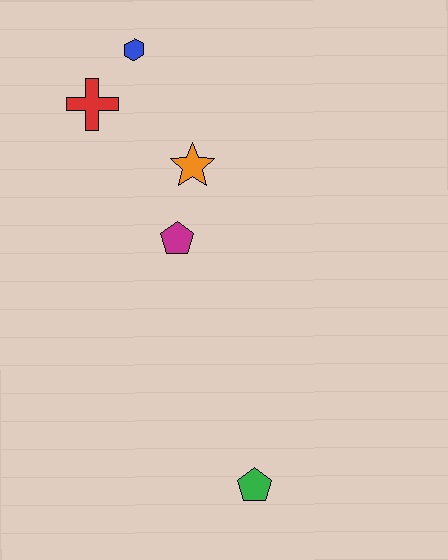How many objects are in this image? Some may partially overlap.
There are 5 objects.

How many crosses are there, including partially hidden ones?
There is 1 cross.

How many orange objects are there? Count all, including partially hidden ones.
There is 1 orange object.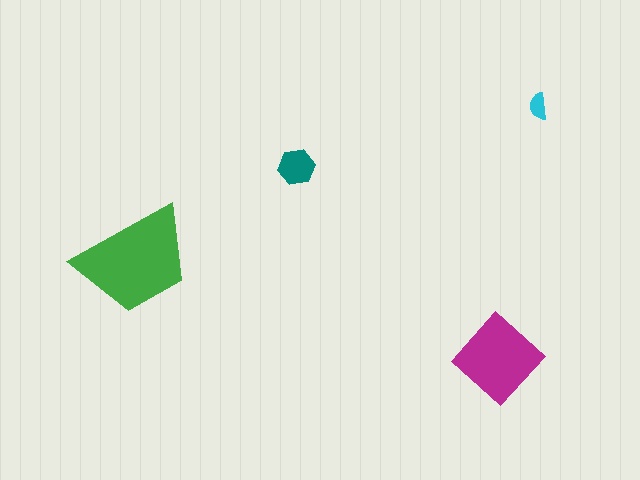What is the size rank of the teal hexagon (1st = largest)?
3rd.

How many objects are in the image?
There are 4 objects in the image.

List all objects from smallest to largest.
The cyan semicircle, the teal hexagon, the magenta diamond, the green trapezoid.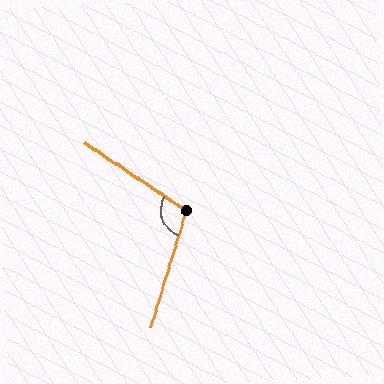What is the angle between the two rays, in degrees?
Approximately 107 degrees.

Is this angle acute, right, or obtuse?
It is obtuse.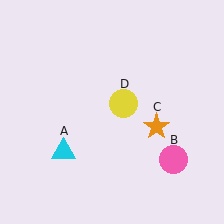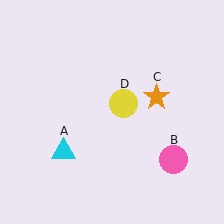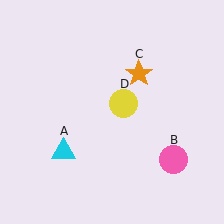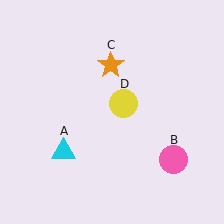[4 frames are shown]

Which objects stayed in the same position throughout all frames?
Cyan triangle (object A) and pink circle (object B) and yellow circle (object D) remained stationary.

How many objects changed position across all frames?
1 object changed position: orange star (object C).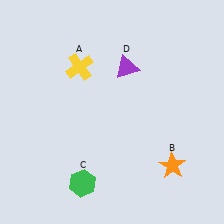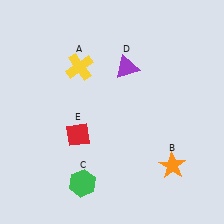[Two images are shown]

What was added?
A red diamond (E) was added in Image 2.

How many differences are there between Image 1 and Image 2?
There is 1 difference between the two images.